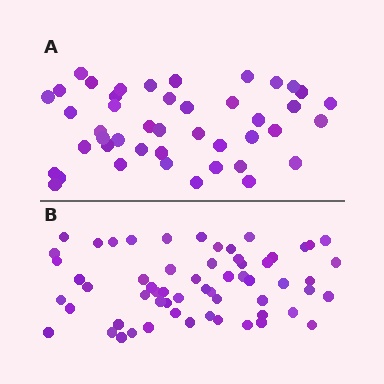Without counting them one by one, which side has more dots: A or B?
Region B (the bottom region) has more dots.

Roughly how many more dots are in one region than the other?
Region B has approximately 15 more dots than region A.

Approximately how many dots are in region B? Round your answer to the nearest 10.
About 60 dots.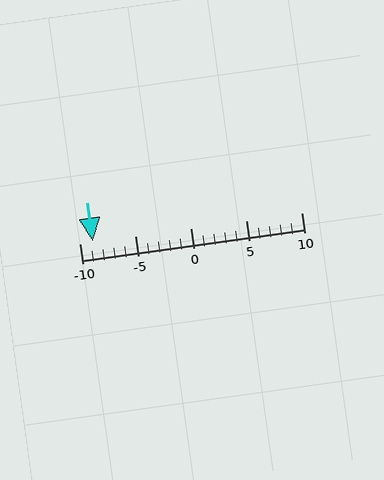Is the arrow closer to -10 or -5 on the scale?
The arrow is closer to -10.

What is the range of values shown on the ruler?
The ruler shows values from -10 to 10.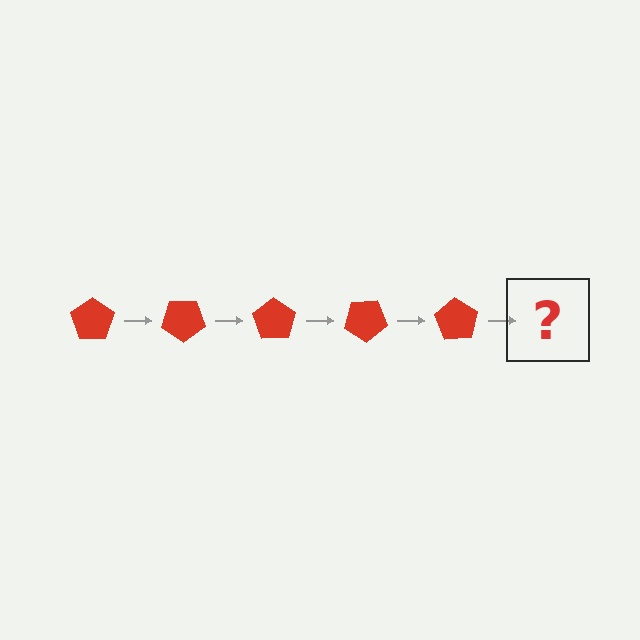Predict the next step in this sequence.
The next step is a red pentagon rotated 175 degrees.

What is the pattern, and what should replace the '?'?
The pattern is that the pentagon rotates 35 degrees each step. The '?' should be a red pentagon rotated 175 degrees.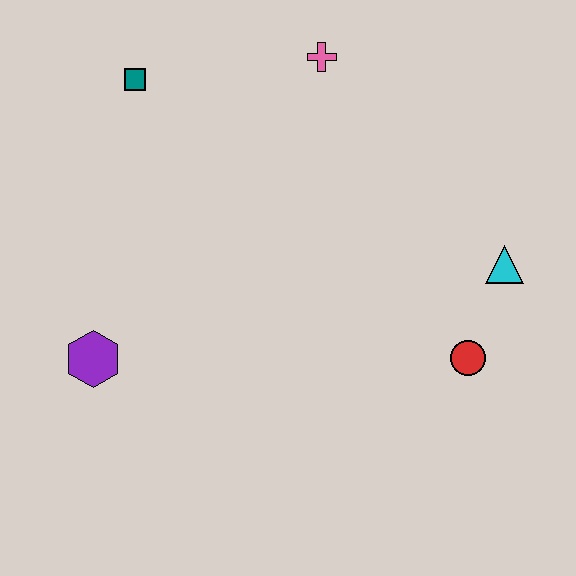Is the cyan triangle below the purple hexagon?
No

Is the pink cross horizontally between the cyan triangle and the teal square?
Yes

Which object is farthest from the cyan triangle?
The purple hexagon is farthest from the cyan triangle.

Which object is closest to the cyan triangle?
The red circle is closest to the cyan triangle.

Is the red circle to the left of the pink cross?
No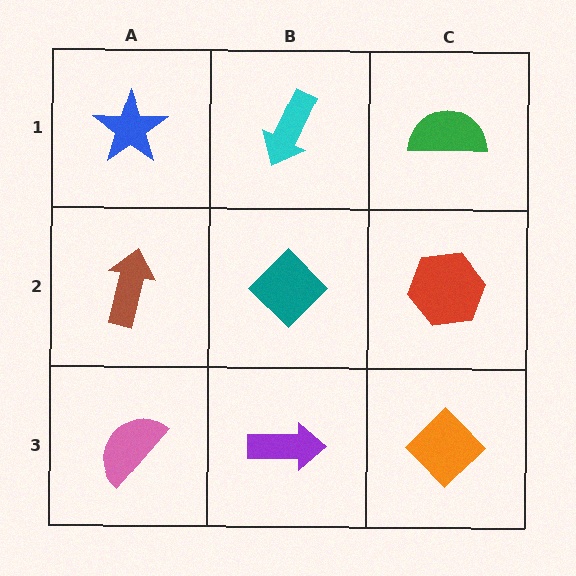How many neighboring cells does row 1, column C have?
2.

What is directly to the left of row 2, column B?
A brown arrow.